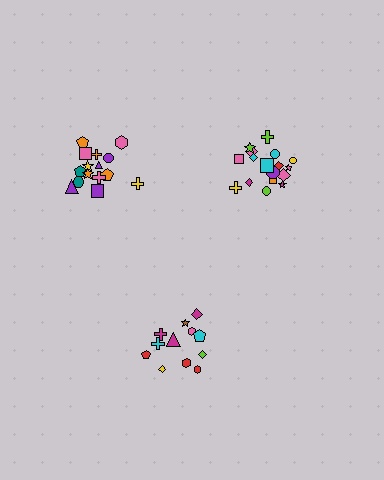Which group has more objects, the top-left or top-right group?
The top-right group.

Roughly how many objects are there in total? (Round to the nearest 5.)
Roughly 45 objects in total.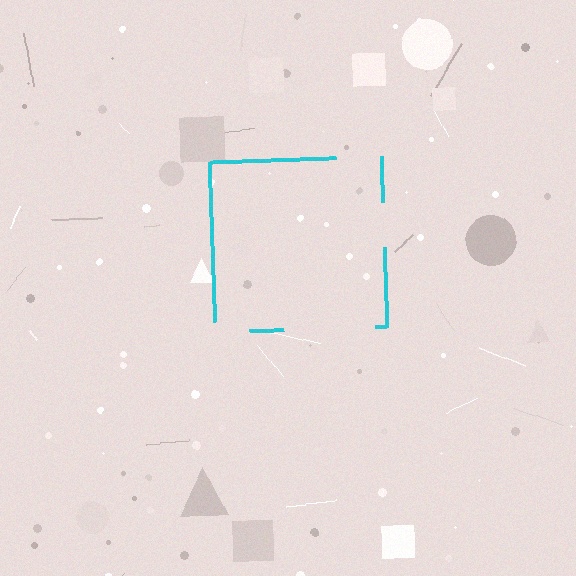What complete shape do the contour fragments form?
The contour fragments form a square.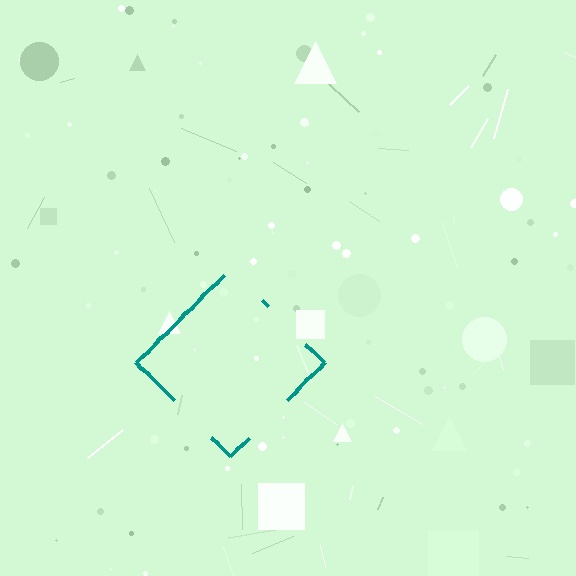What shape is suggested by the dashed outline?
The dashed outline suggests a diamond.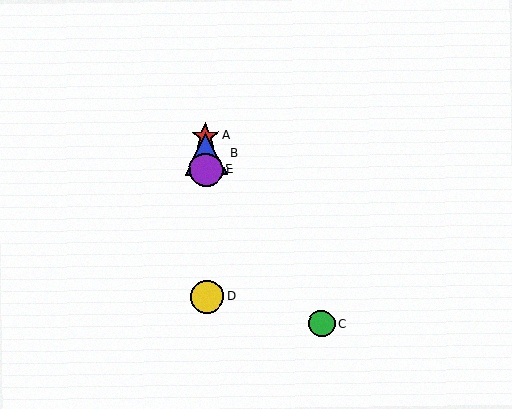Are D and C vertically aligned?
No, D is at x≈208 and C is at x≈322.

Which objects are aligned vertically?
Objects A, B, D, E are aligned vertically.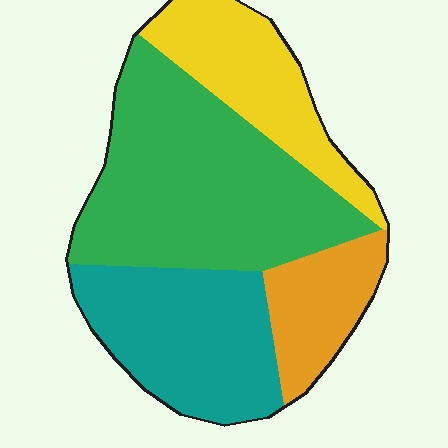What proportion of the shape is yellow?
Yellow covers around 20% of the shape.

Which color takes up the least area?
Orange, at roughly 15%.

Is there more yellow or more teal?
Teal.